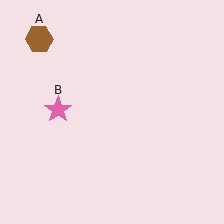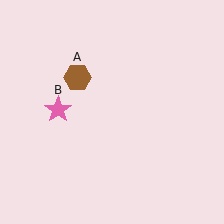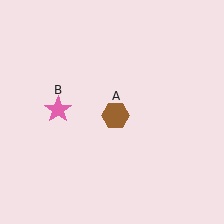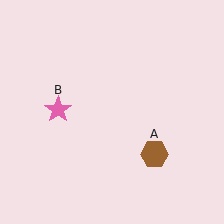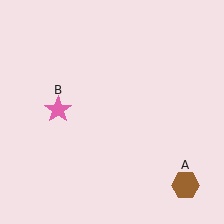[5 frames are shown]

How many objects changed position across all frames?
1 object changed position: brown hexagon (object A).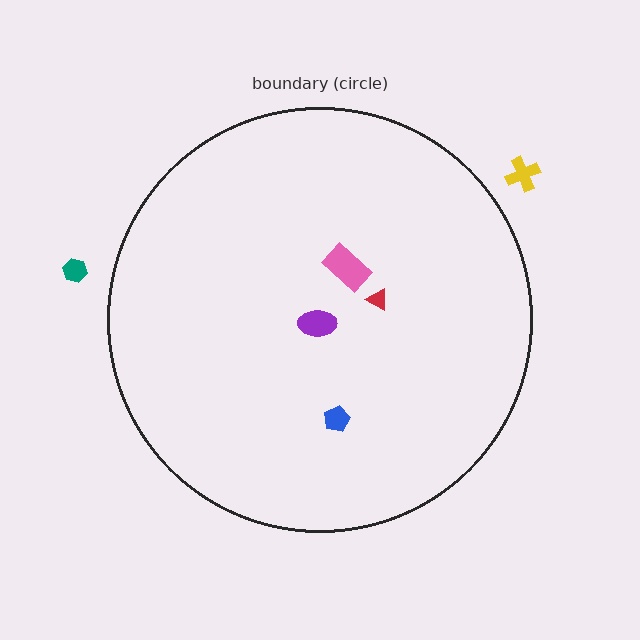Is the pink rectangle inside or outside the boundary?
Inside.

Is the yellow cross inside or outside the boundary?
Outside.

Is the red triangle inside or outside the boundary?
Inside.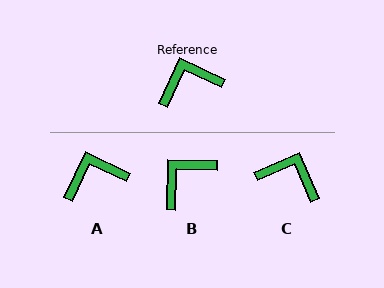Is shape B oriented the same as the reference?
No, it is off by about 24 degrees.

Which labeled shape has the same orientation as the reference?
A.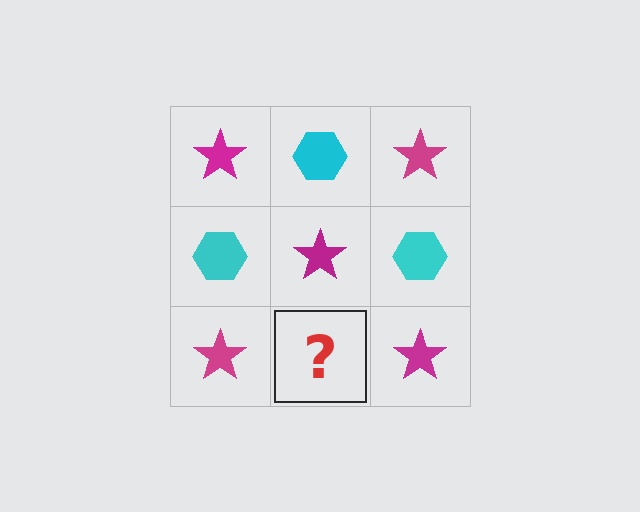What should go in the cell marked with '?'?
The missing cell should contain a cyan hexagon.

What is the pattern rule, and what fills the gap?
The rule is that it alternates magenta star and cyan hexagon in a checkerboard pattern. The gap should be filled with a cyan hexagon.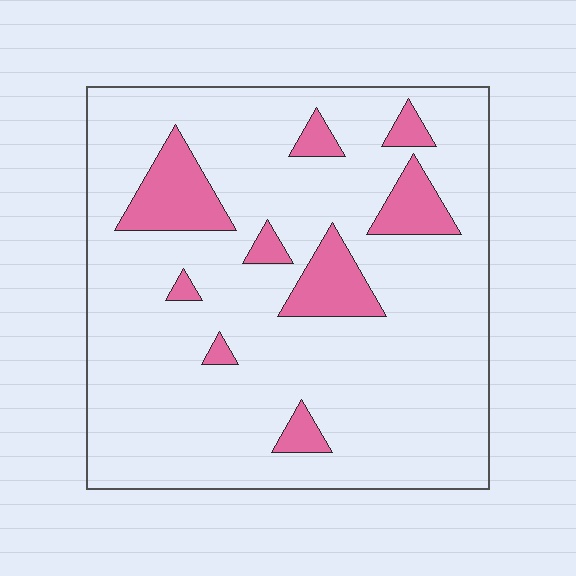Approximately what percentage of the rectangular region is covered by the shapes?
Approximately 15%.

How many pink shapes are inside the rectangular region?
9.